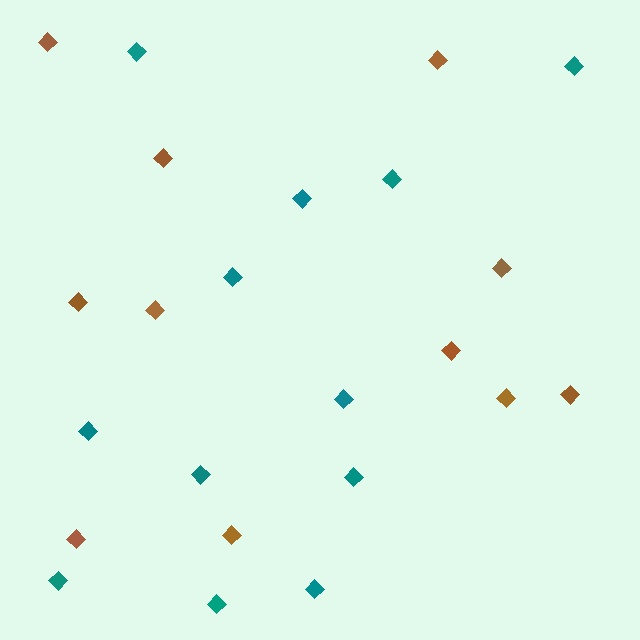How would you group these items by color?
There are 2 groups: one group of brown diamonds (11) and one group of teal diamonds (12).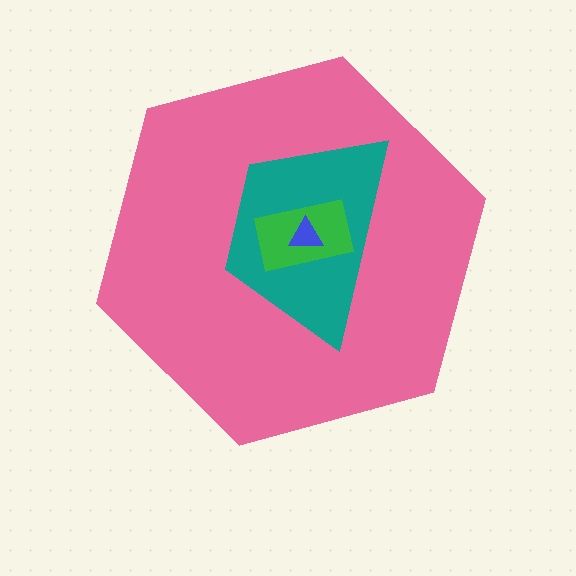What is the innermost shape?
The blue triangle.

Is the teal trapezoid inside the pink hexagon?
Yes.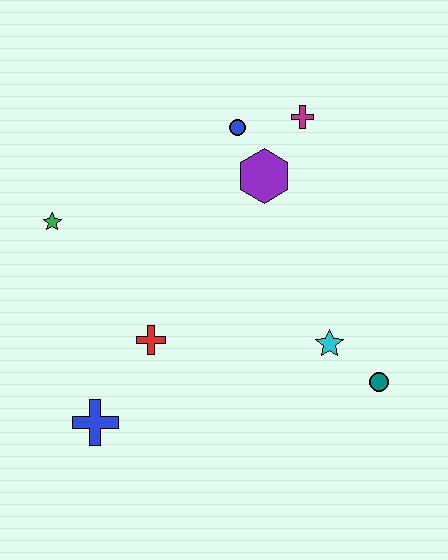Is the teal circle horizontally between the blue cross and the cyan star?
No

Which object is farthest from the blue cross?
The magenta cross is farthest from the blue cross.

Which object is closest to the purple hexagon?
The blue circle is closest to the purple hexagon.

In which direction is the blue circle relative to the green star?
The blue circle is to the right of the green star.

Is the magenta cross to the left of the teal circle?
Yes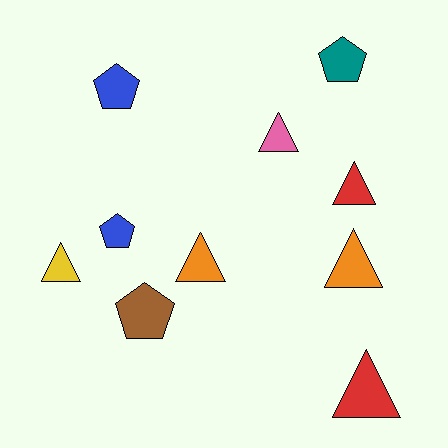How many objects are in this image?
There are 10 objects.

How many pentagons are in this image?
There are 4 pentagons.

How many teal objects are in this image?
There is 1 teal object.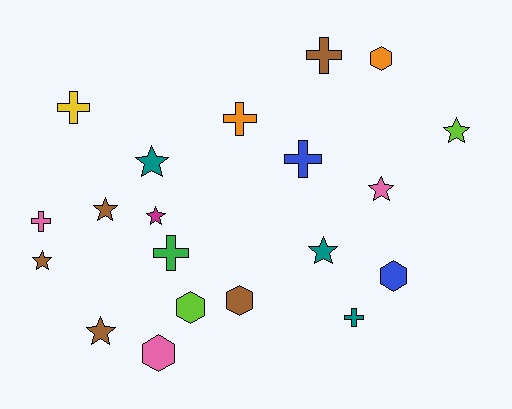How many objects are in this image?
There are 20 objects.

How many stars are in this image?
There are 8 stars.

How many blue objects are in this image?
There are 2 blue objects.